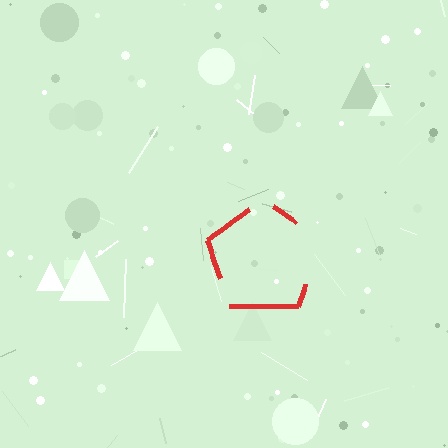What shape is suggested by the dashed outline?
The dashed outline suggests a pentagon.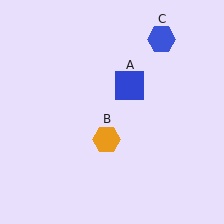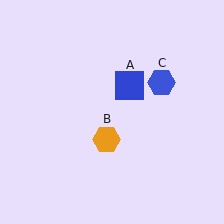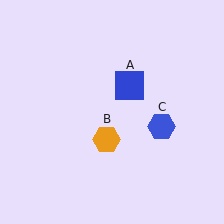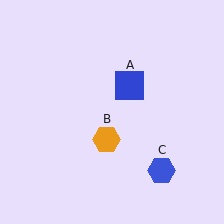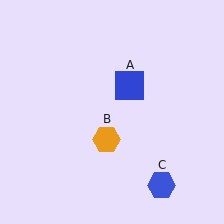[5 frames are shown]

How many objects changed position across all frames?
1 object changed position: blue hexagon (object C).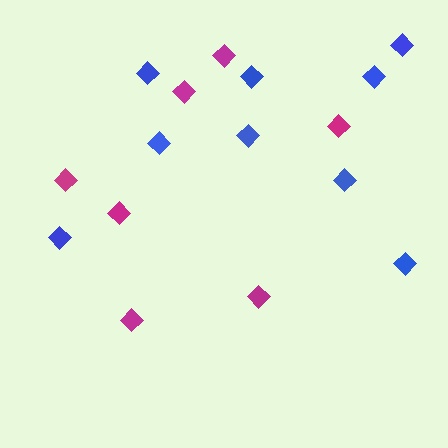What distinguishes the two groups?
There are 2 groups: one group of blue diamonds (9) and one group of magenta diamonds (7).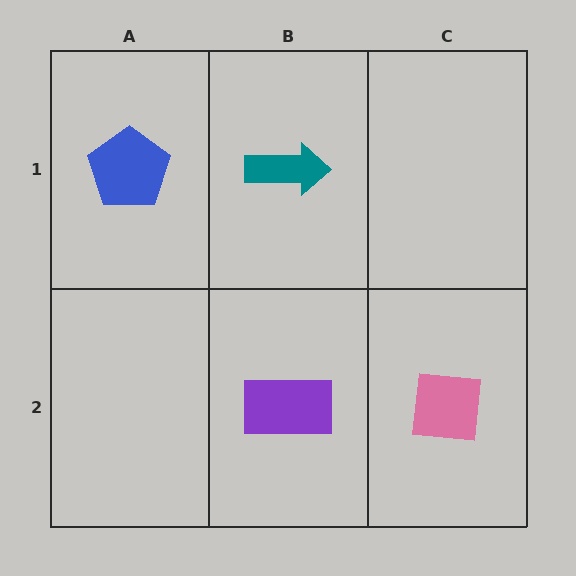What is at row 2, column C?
A pink square.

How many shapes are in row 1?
2 shapes.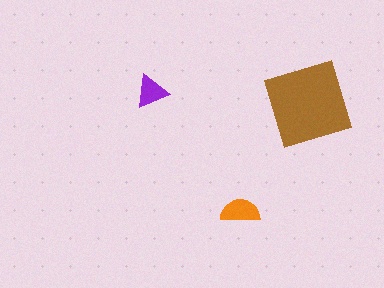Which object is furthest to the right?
The brown square is rightmost.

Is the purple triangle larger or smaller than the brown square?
Smaller.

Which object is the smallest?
The purple triangle.